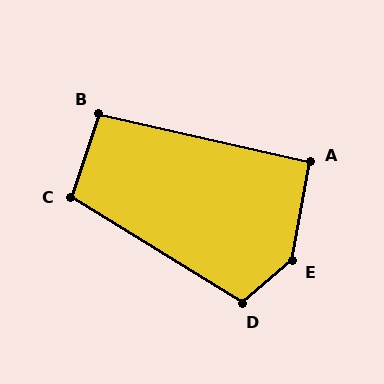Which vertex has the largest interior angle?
E, at approximately 140 degrees.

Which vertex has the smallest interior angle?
A, at approximately 93 degrees.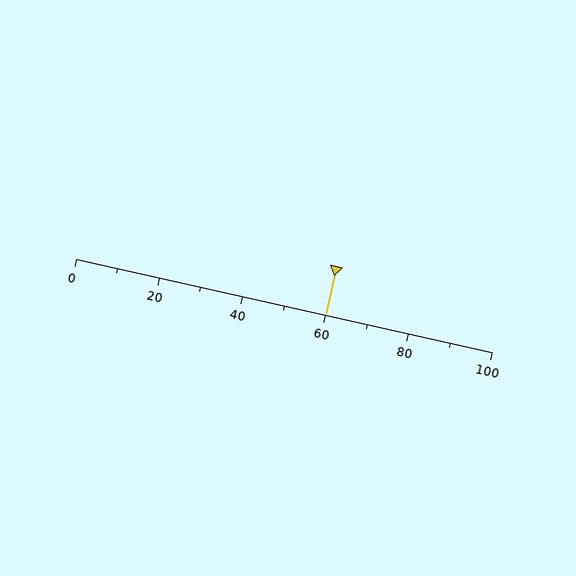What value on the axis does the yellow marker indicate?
The marker indicates approximately 60.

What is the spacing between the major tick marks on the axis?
The major ticks are spaced 20 apart.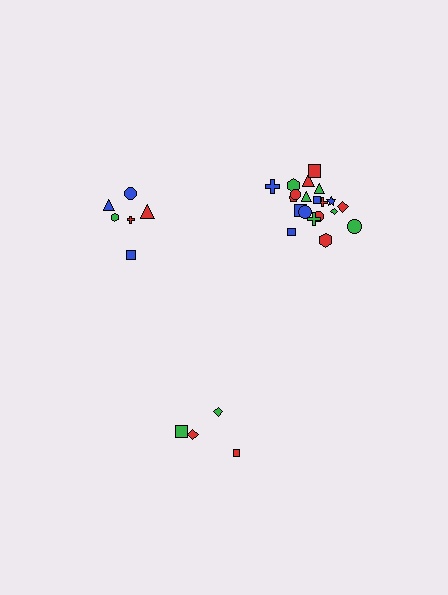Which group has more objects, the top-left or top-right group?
The top-right group.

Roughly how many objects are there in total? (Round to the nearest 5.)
Roughly 30 objects in total.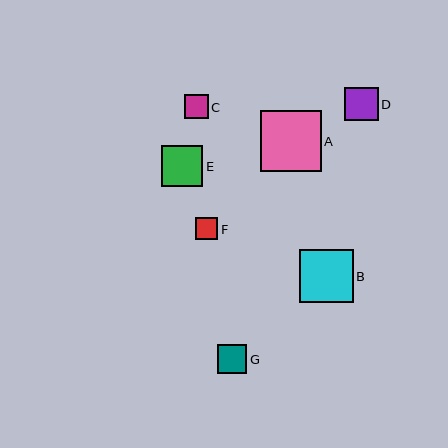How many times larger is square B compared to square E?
Square B is approximately 1.3 times the size of square E.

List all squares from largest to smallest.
From largest to smallest: A, B, E, D, G, C, F.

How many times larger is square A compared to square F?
Square A is approximately 2.8 times the size of square F.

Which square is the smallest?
Square F is the smallest with a size of approximately 22 pixels.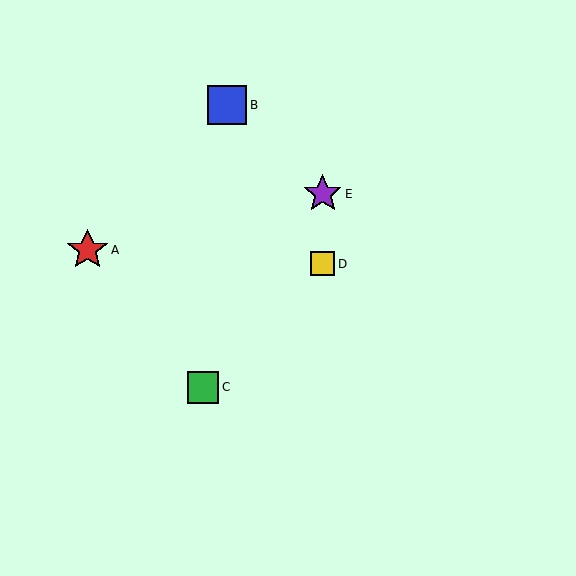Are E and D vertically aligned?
Yes, both are at x≈323.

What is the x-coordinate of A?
Object A is at x≈87.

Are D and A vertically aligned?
No, D is at x≈323 and A is at x≈87.